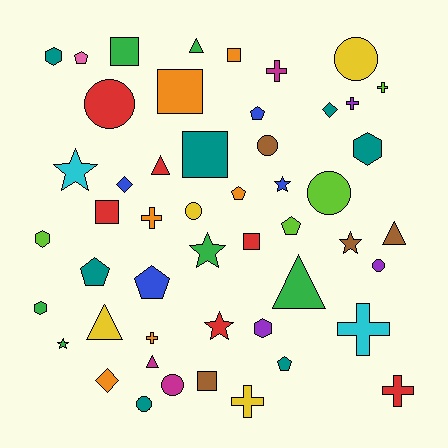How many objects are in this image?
There are 50 objects.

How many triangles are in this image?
There are 6 triangles.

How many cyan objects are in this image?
There are 2 cyan objects.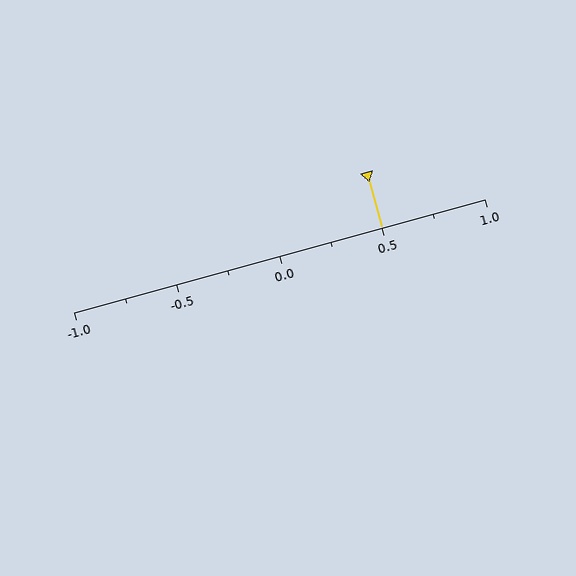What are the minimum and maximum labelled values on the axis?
The axis runs from -1.0 to 1.0.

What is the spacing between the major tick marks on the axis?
The major ticks are spaced 0.5 apart.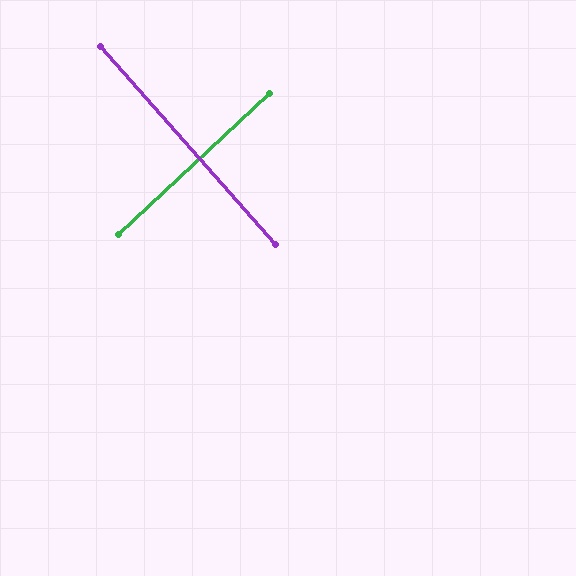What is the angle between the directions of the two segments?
Approximately 88 degrees.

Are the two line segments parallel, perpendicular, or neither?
Perpendicular — they meet at approximately 88°.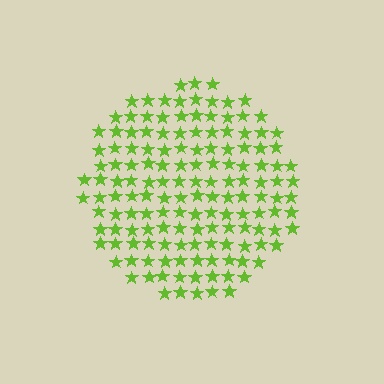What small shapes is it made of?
It is made of small stars.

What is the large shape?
The large shape is a circle.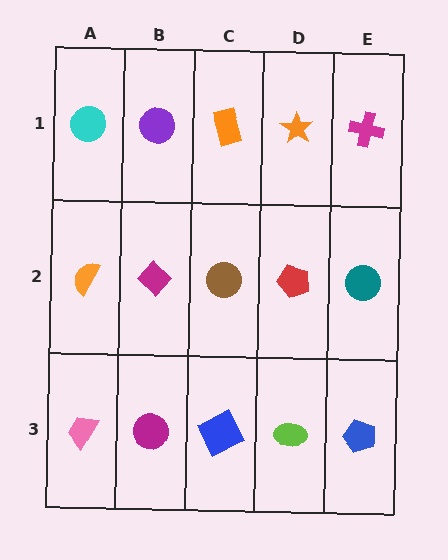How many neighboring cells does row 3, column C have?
3.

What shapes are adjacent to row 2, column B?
A purple circle (row 1, column B), a magenta circle (row 3, column B), an orange semicircle (row 2, column A), a brown circle (row 2, column C).